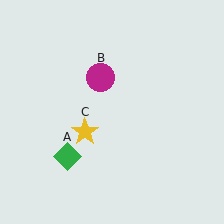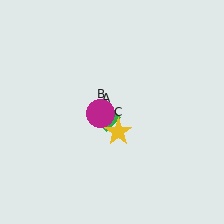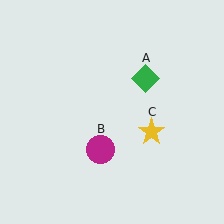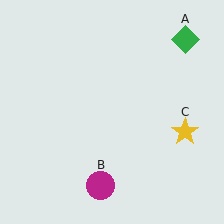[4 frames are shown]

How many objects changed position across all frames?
3 objects changed position: green diamond (object A), magenta circle (object B), yellow star (object C).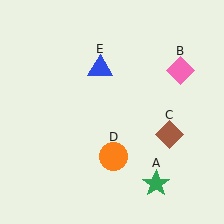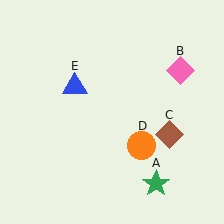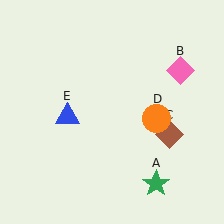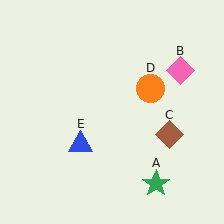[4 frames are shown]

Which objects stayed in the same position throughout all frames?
Green star (object A) and pink diamond (object B) and brown diamond (object C) remained stationary.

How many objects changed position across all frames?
2 objects changed position: orange circle (object D), blue triangle (object E).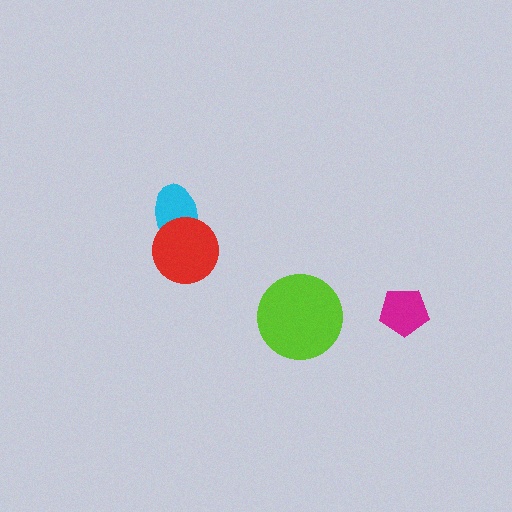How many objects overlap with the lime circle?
0 objects overlap with the lime circle.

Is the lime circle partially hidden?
No, no other shape covers it.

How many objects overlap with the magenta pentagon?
0 objects overlap with the magenta pentagon.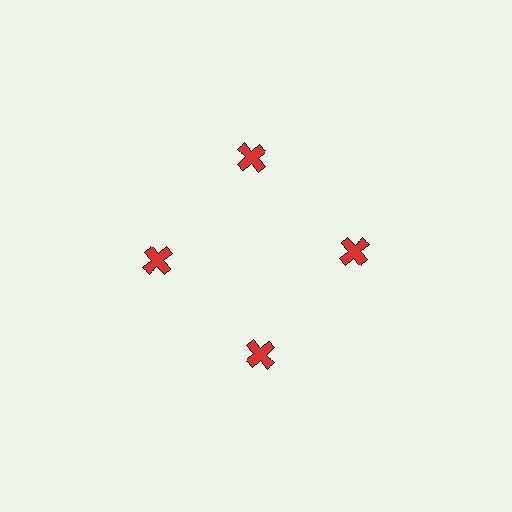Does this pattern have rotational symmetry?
Yes, this pattern has 4-fold rotational symmetry. It looks the same after rotating 90 degrees around the center.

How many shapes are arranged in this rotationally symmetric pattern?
There are 4 shapes, arranged in 4 groups of 1.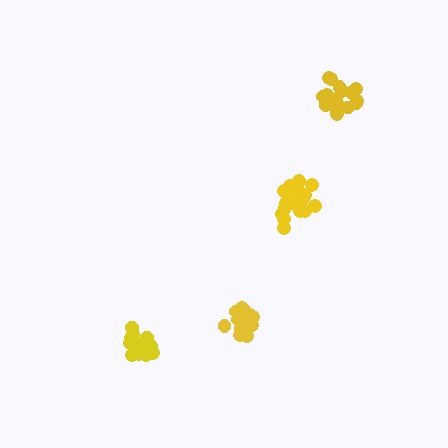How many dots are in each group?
Group 1: 18 dots, Group 2: 19 dots, Group 3: 20 dots, Group 4: 20 dots (77 total).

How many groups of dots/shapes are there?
There are 4 groups.